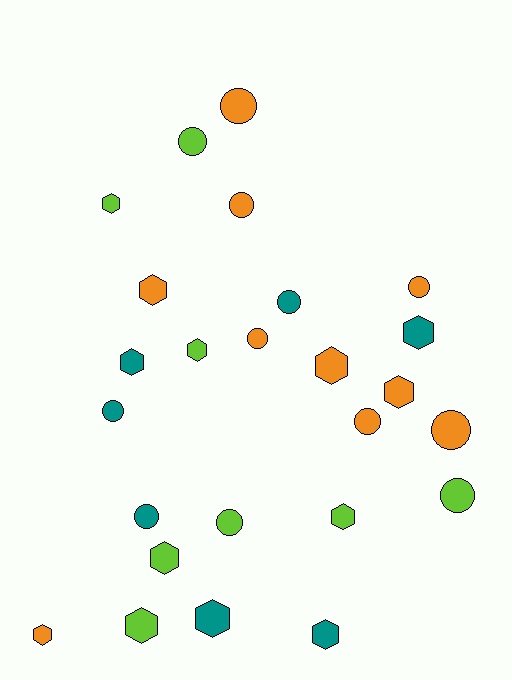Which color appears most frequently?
Orange, with 10 objects.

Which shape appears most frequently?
Hexagon, with 13 objects.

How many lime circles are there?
There are 3 lime circles.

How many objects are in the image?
There are 25 objects.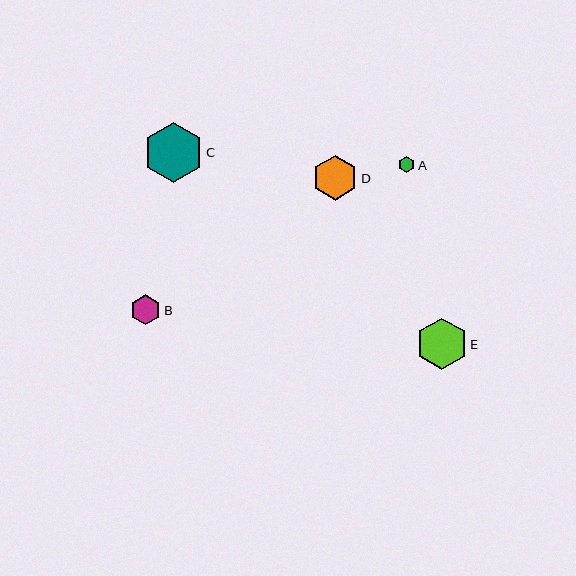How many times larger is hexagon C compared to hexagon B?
Hexagon C is approximately 2.0 times the size of hexagon B.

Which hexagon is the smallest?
Hexagon A is the smallest with a size of approximately 17 pixels.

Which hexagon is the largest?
Hexagon C is the largest with a size of approximately 60 pixels.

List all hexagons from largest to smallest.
From largest to smallest: C, E, D, B, A.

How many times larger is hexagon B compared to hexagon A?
Hexagon B is approximately 1.8 times the size of hexagon A.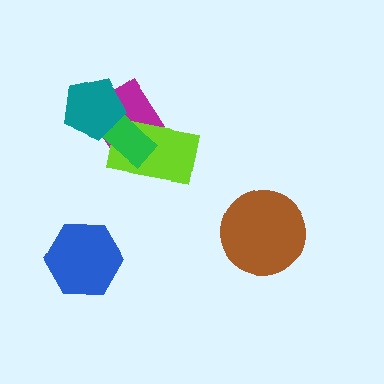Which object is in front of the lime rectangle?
The green rectangle is in front of the lime rectangle.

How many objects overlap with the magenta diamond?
3 objects overlap with the magenta diamond.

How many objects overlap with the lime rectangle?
2 objects overlap with the lime rectangle.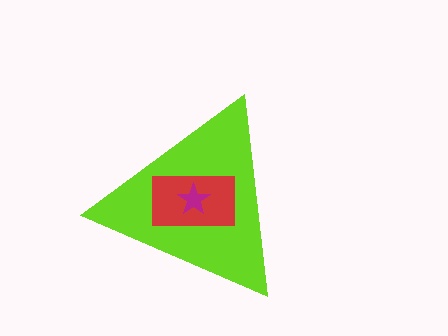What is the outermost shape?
The lime triangle.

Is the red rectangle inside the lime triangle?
Yes.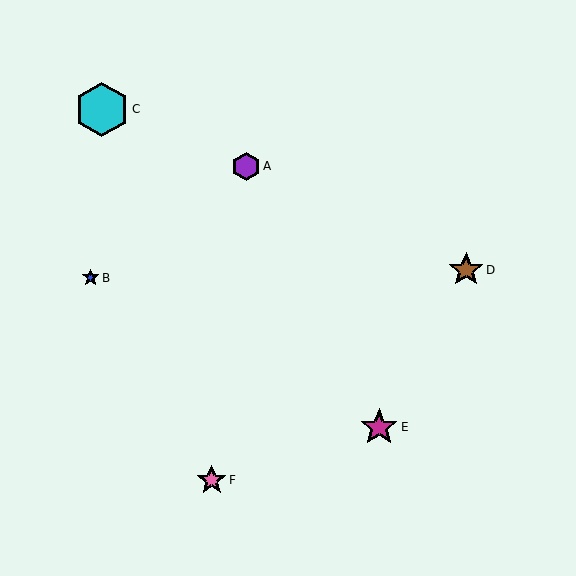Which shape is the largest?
The cyan hexagon (labeled C) is the largest.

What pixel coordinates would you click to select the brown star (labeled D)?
Click at (466, 270) to select the brown star D.